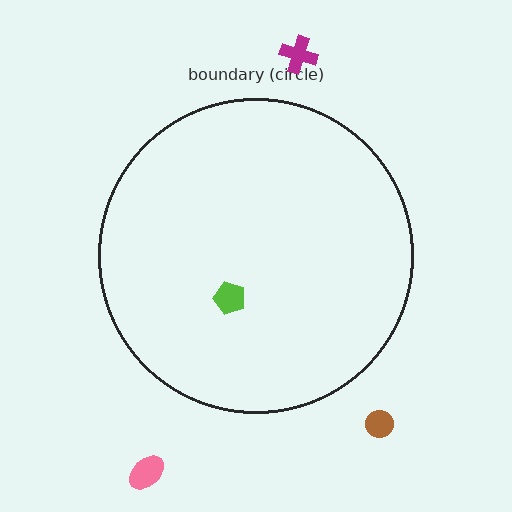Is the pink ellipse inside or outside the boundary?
Outside.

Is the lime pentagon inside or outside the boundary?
Inside.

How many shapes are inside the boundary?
1 inside, 3 outside.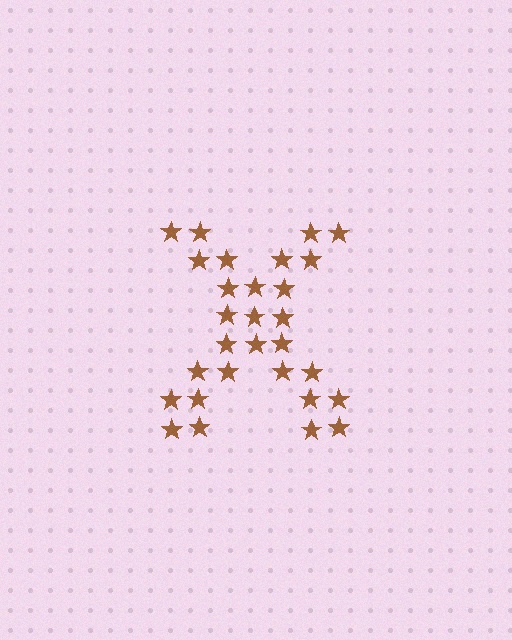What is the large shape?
The large shape is the letter X.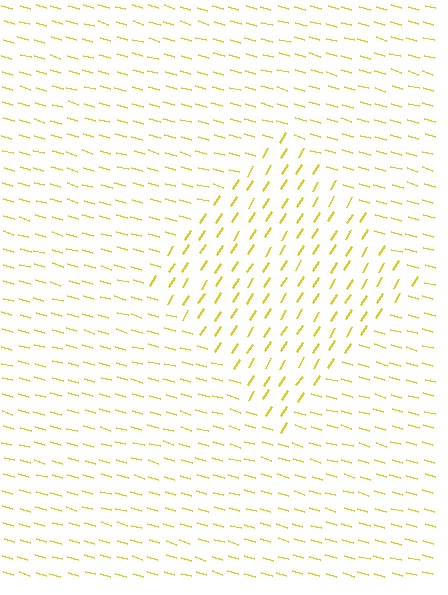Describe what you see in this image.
The image is filled with small yellow line segments. A diamond region in the image has lines oriented differently from the surrounding lines, creating a visible texture boundary.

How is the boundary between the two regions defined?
The boundary is defined purely by a change in line orientation (approximately 73 degrees difference). All lines are the same color and thickness.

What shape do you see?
I see a diamond.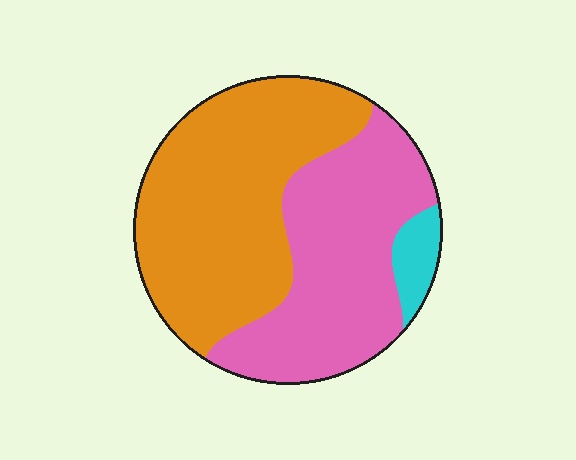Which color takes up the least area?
Cyan, at roughly 5%.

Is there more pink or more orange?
Orange.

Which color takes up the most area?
Orange, at roughly 50%.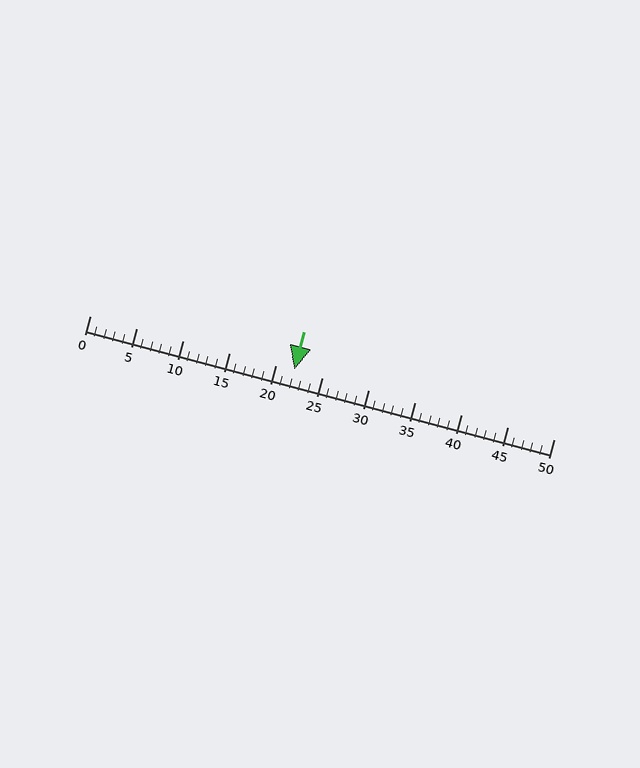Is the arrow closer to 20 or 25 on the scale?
The arrow is closer to 20.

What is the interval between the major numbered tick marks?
The major tick marks are spaced 5 units apart.